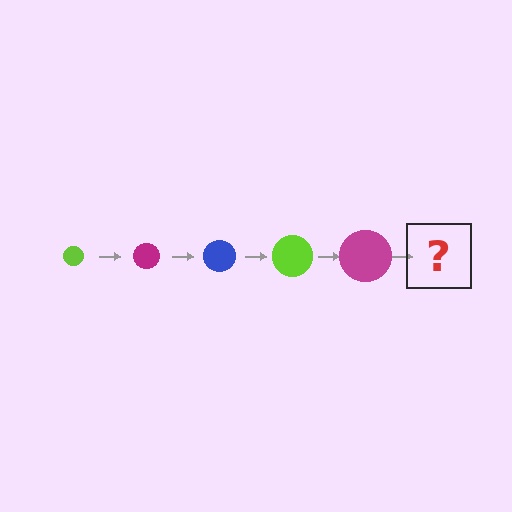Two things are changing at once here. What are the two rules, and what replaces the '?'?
The two rules are that the circle grows larger each step and the color cycles through lime, magenta, and blue. The '?' should be a blue circle, larger than the previous one.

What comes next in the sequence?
The next element should be a blue circle, larger than the previous one.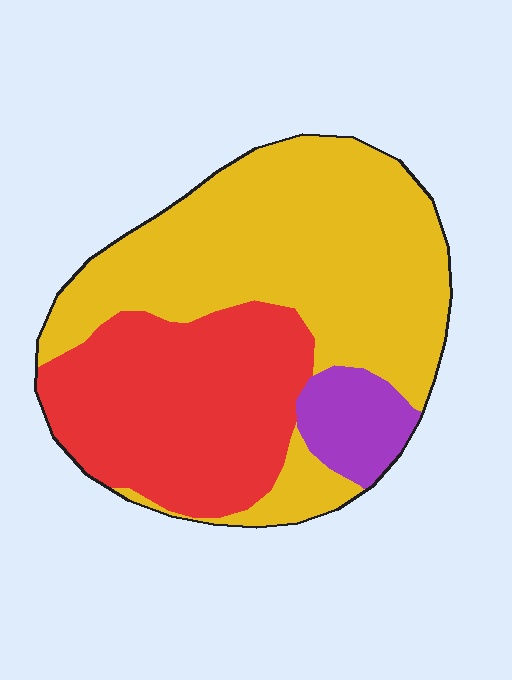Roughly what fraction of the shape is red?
Red covers around 35% of the shape.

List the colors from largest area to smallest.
From largest to smallest: yellow, red, purple.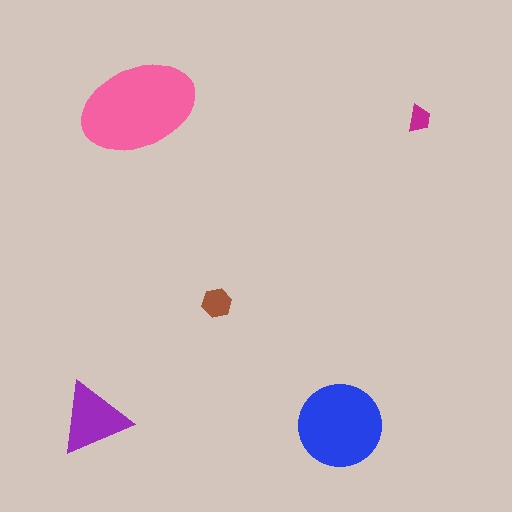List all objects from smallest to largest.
The magenta trapezoid, the brown hexagon, the purple triangle, the blue circle, the pink ellipse.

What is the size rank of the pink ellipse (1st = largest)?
1st.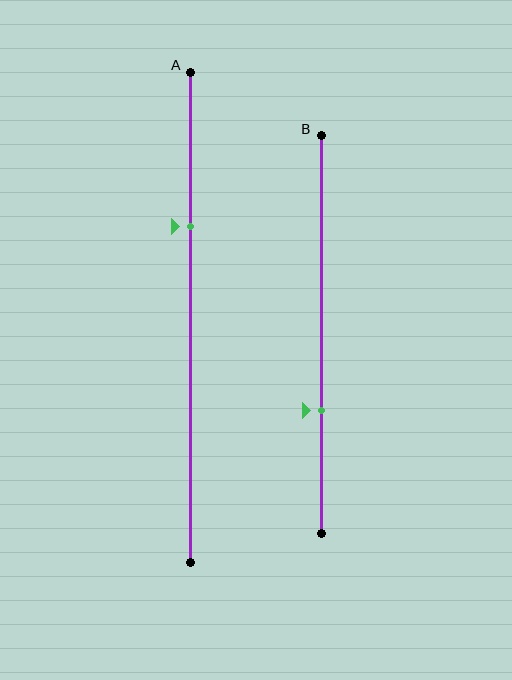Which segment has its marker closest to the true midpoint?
Segment A has its marker closest to the true midpoint.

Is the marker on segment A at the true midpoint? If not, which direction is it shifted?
No, the marker on segment A is shifted upward by about 19% of the segment length.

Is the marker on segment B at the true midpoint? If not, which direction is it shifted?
No, the marker on segment B is shifted downward by about 19% of the segment length.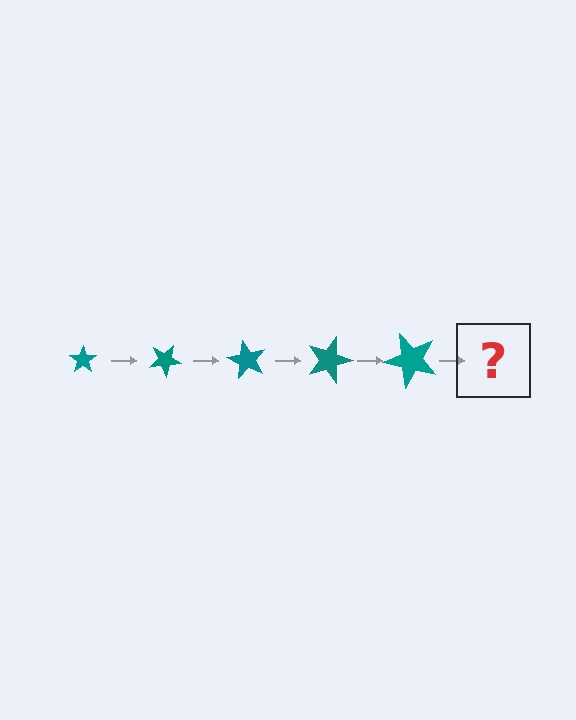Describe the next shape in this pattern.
It should be a star, larger than the previous one and rotated 150 degrees from the start.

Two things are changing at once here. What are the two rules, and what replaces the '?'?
The two rules are that the star grows larger each step and it rotates 30 degrees each step. The '?' should be a star, larger than the previous one and rotated 150 degrees from the start.